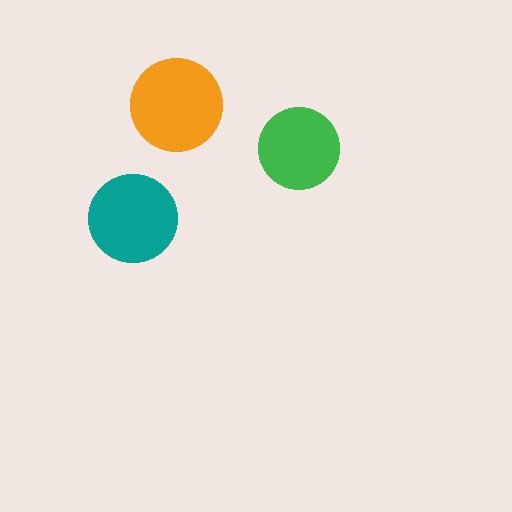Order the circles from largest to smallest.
the orange one, the teal one, the green one.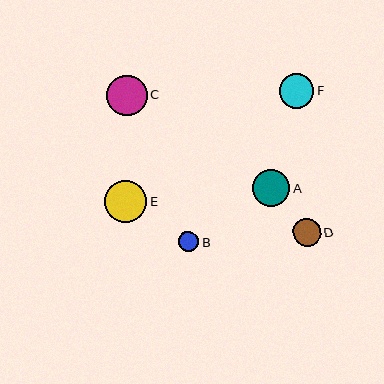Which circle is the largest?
Circle E is the largest with a size of approximately 42 pixels.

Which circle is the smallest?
Circle B is the smallest with a size of approximately 20 pixels.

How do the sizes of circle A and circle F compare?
Circle A and circle F are approximately the same size.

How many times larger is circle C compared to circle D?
Circle C is approximately 1.5 times the size of circle D.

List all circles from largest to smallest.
From largest to smallest: E, C, A, F, D, B.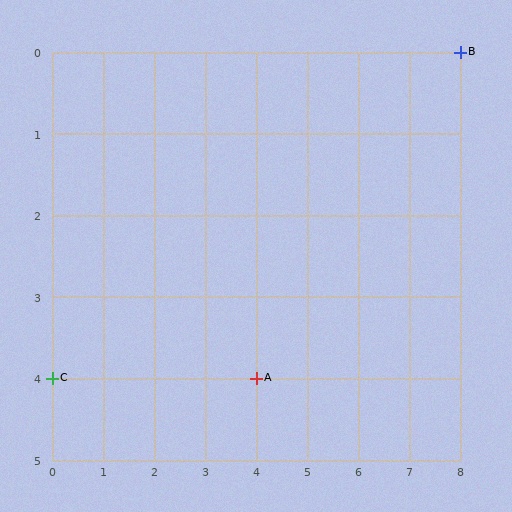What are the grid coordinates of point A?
Point A is at grid coordinates (4, 4).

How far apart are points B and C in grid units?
Points B and C are 8 columns and 4 rows apart (about 8.9 grid units diagonally).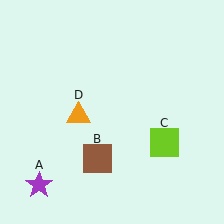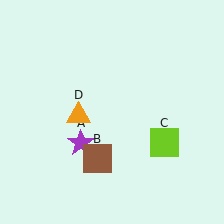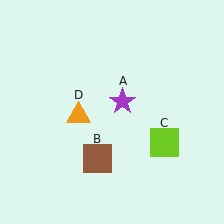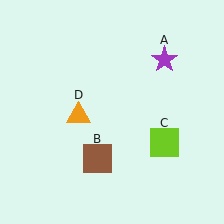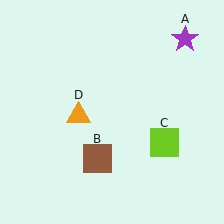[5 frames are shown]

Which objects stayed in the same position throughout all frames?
Brown square (object B) and lime square (object C) and orange triangle (object D) remained stationary.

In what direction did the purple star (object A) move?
The purple star (object A) moved up and to the right.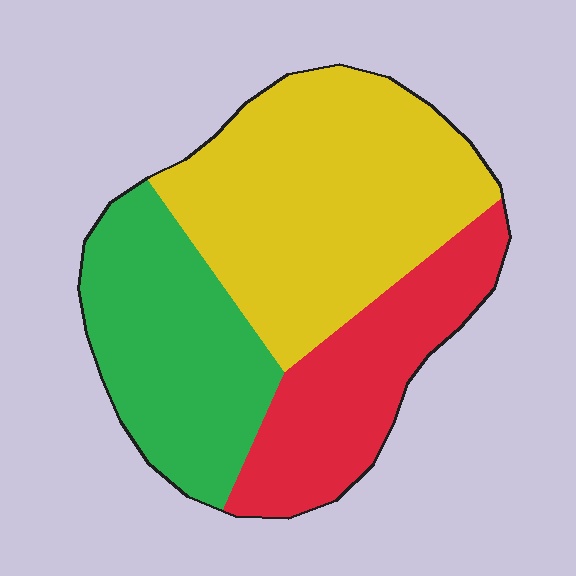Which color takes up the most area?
Yellow, at roughly 45%.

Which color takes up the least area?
Red, at roughly 25%.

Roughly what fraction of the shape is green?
Green takes up about one third (1/3) of the shape.